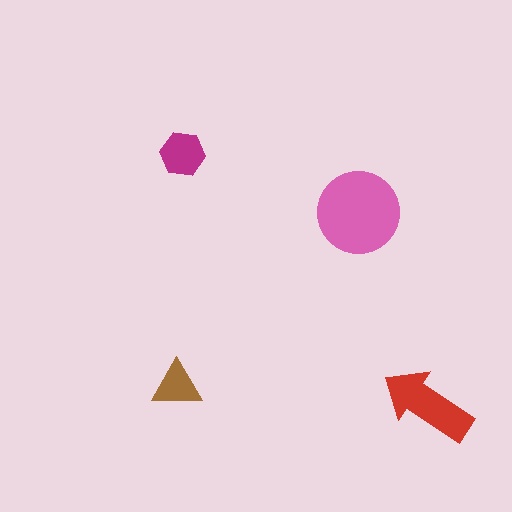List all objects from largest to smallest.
The pink circle, the red arrow, the magenta hexagon, the brown triangle.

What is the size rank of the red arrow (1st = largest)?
2nd.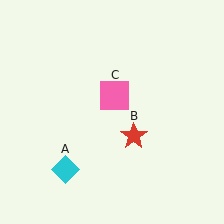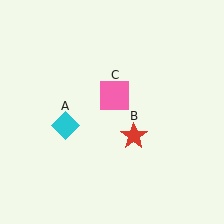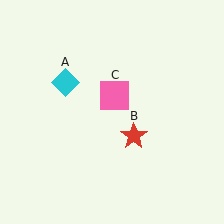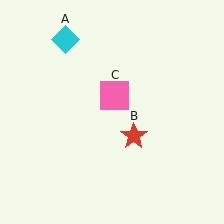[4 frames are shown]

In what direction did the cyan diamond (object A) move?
The cyan diamond (object A) moved up.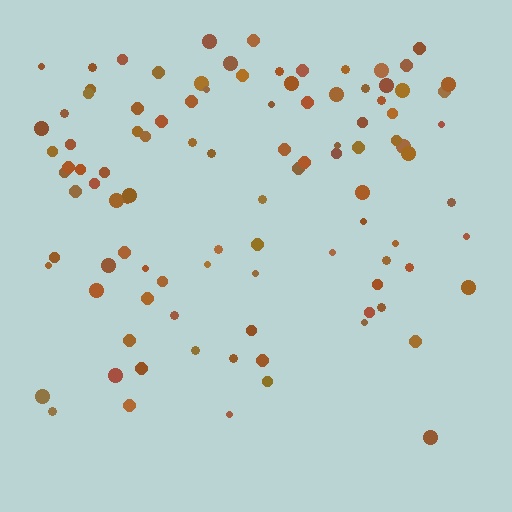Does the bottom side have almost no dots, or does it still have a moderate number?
Still a moderate number, just noticeably fewer than the top.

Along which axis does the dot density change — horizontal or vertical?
Vertical.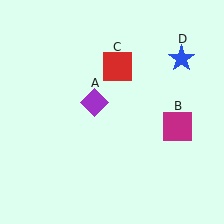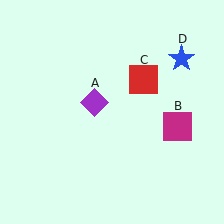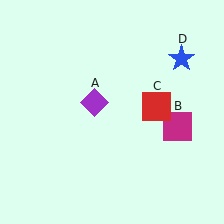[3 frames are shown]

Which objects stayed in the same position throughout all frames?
Purple diamond (object A) and magenta square (object B) and blue star (object D) remained stationary.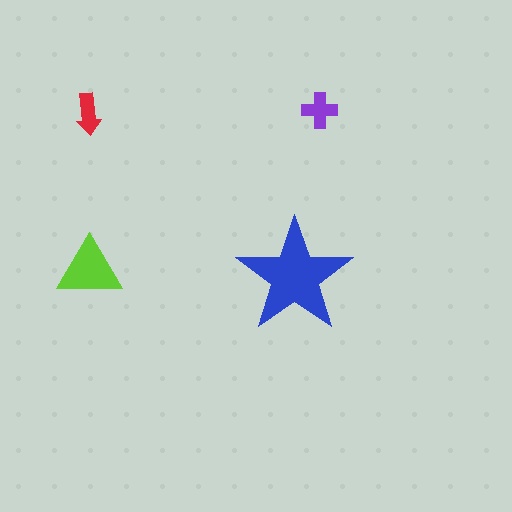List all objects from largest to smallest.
The blue star, the lime triangle, the purple cross, the red arrow.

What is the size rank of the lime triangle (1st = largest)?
2nd.